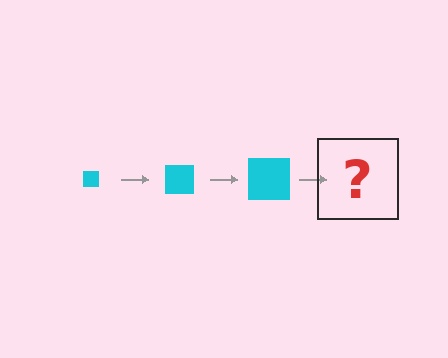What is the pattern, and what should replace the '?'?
The pattern is that the square gets progressively larger each step. The '?' should be a cyan square, larger than the previous one.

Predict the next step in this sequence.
The next step is a cyan square, larger than the previous one.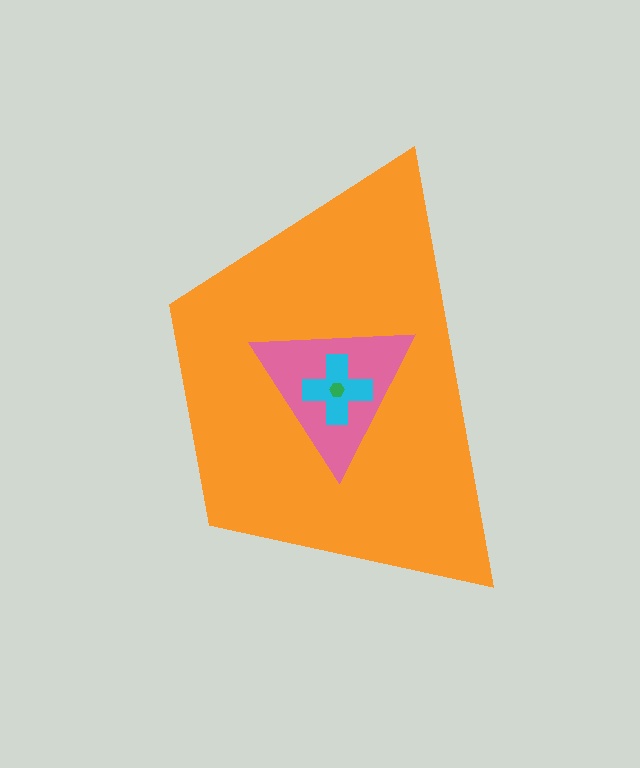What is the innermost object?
The green hexagon.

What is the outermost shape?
The orange trapezoid.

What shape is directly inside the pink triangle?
The cyan cross.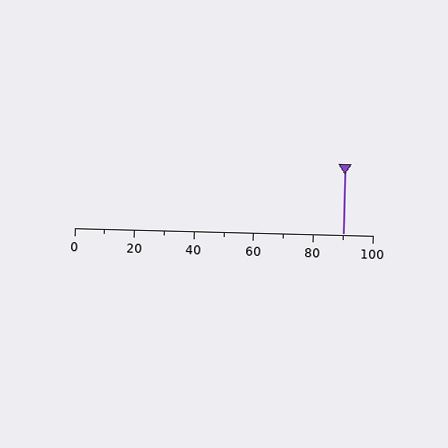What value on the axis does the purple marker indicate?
The marker indicates approximately 90.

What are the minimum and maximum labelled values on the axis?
The axis runs from 0 to 100.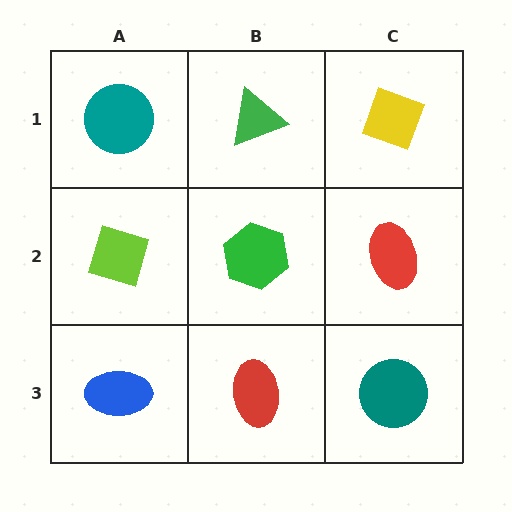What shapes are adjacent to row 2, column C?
A yellow diamond (row 1, column C), a teal circle (row 3, column C), a green hexagon (row 2, column B).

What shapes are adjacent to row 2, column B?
A green triangle (row 1, column B), a red ellipse (row 3, column B), a lime diamond (row 2, column A), a red ellipse (row 2, column C).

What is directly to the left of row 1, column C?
A green triangle.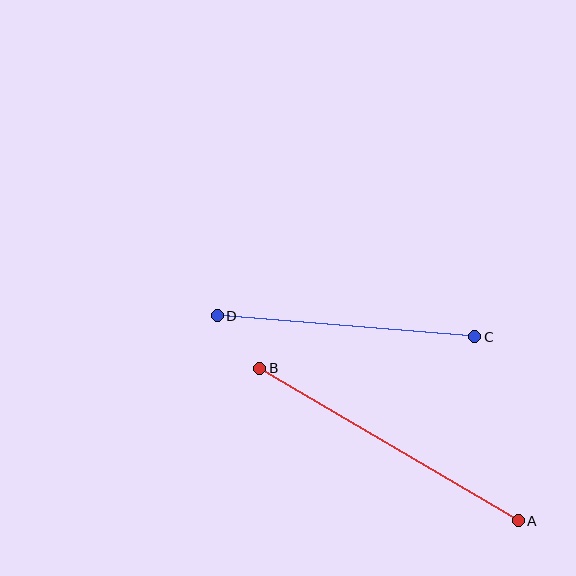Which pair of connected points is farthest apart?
Points A and B are farthest apart.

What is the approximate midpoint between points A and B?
The midpoint is at approximately (389, 444) pixels.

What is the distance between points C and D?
The distance is approximately 258 pixels.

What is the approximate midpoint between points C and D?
The midpoint is at approximately (346, 326) pixels.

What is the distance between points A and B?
The distance is approximately 300 pixels.